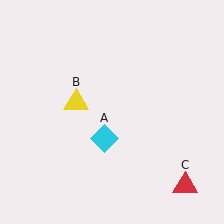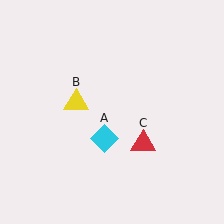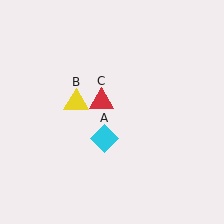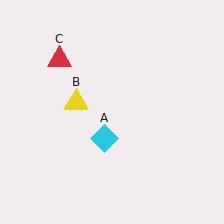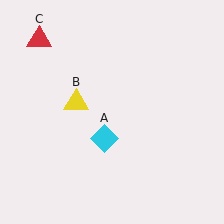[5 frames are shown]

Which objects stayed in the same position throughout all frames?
Cyan diamond (object A) and yellow triangle (object B) remained stationary.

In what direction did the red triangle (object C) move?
The red triangle (object C) moved up and to the left.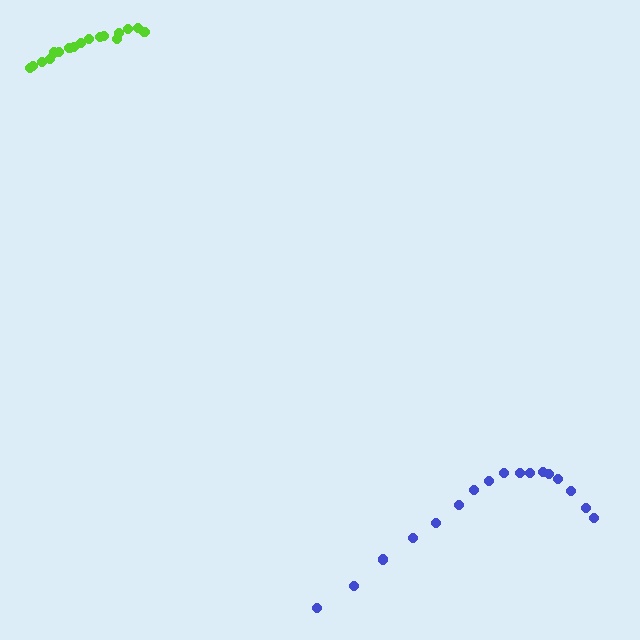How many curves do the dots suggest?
There are 2 distinct paths.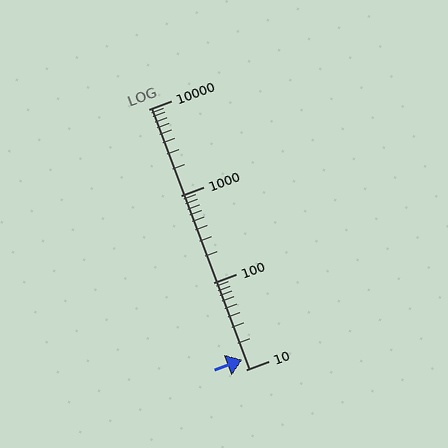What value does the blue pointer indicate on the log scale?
The pointer indicates approximately 13.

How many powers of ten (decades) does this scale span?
The scale spans 3 decades, from 10 to 10000.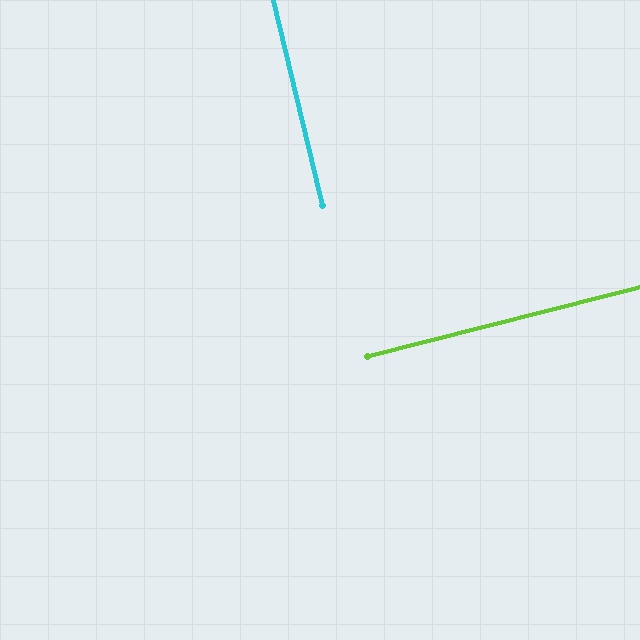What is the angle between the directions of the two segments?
Approximately 89 degrees.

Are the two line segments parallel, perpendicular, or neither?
Perpendicular — they meet at approximately 89°.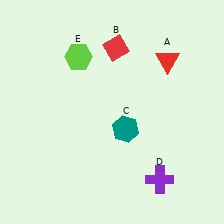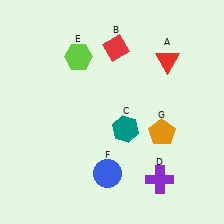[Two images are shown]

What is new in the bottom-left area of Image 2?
A blue circle (F) was added in the bottom-left area of Image 2.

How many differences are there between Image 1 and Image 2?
There are 2 differences between the two images.